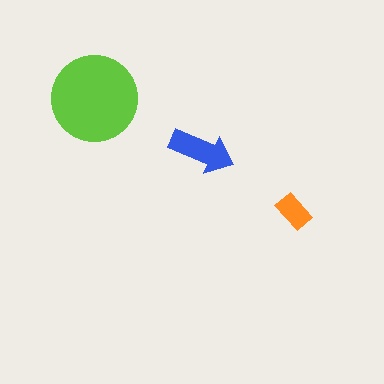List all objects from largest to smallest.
The lime circle, the blue arrow, the orange rectangle.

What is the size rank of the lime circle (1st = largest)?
1st.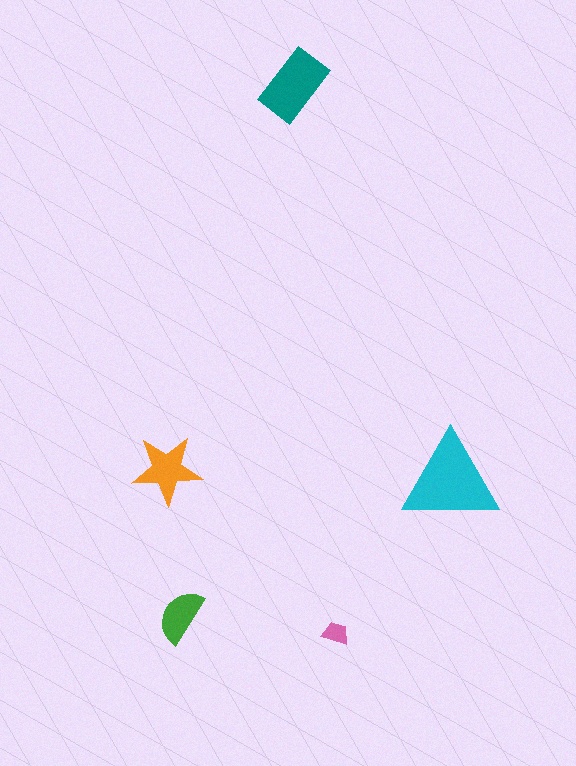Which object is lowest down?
The pink trapezoid is bottommost.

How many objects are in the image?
There are 5 objects in the image.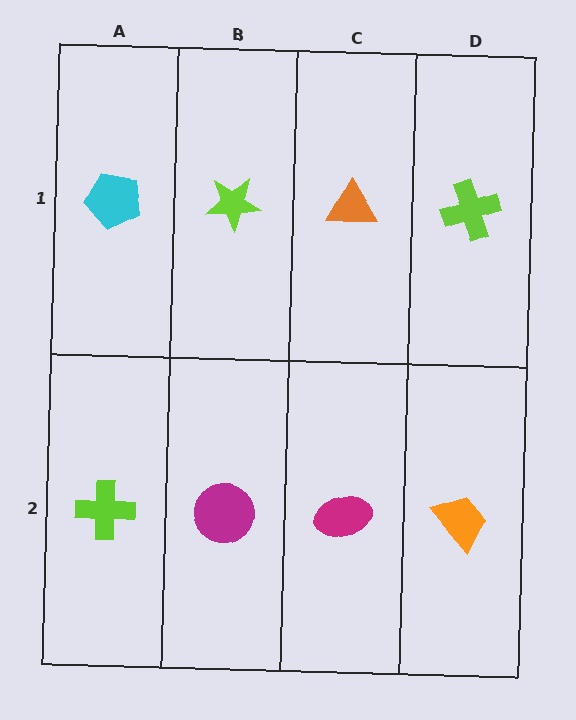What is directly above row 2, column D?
A lime cross.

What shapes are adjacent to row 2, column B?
A lime star (row 1, column B), a lime cross (row 2, column A), a magenta ellipse (row 2, column C).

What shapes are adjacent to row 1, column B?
A magenta circle (row 2, column B), a cyan pentagon (row 1, column A), an orange triangle (row 1, column C).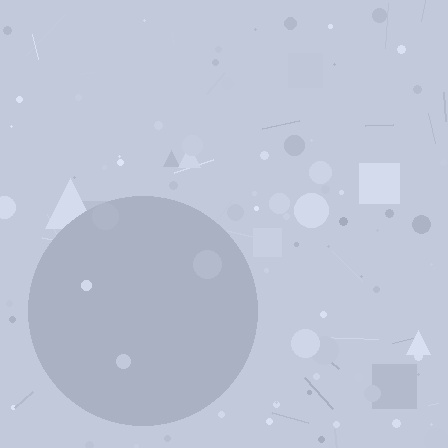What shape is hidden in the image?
A circle is hidden in the image.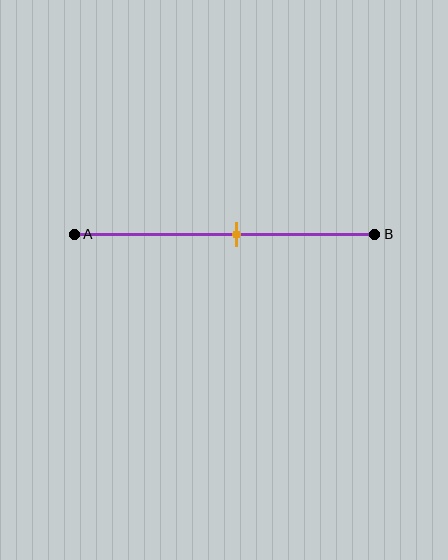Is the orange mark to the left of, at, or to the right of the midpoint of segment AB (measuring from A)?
The orange mark is to the right of the midpoint of segment AB.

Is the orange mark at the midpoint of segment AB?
No, the mark is at about 55% from A, not at the 50% midpoint.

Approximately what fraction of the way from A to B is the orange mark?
The orange mark is approximately 55% of the way from A to B.